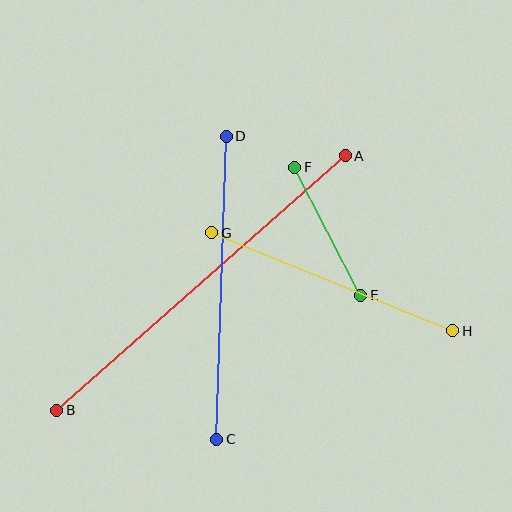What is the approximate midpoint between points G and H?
The midpoint is at approximately (332, 282) pixels.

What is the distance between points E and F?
The distance is approximately 144 pixels.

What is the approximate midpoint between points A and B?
The midpoint is at approximately (201, 283) pixels.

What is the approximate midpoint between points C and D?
The midpoint is at approximately (222, 288) pixels.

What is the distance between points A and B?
The distance is approximately 384 pixels.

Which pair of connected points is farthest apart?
Points A and B are farthest apart.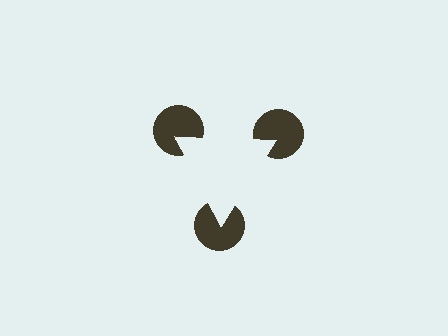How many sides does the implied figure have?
3 sides.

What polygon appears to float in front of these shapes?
An illusory triangle — its edges are inferred from the aligned wedge cuts in the pac-man discs, not physically drawn.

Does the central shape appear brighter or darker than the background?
It typically appears slightly brighter than the background, even though no actual brightness change is drawn.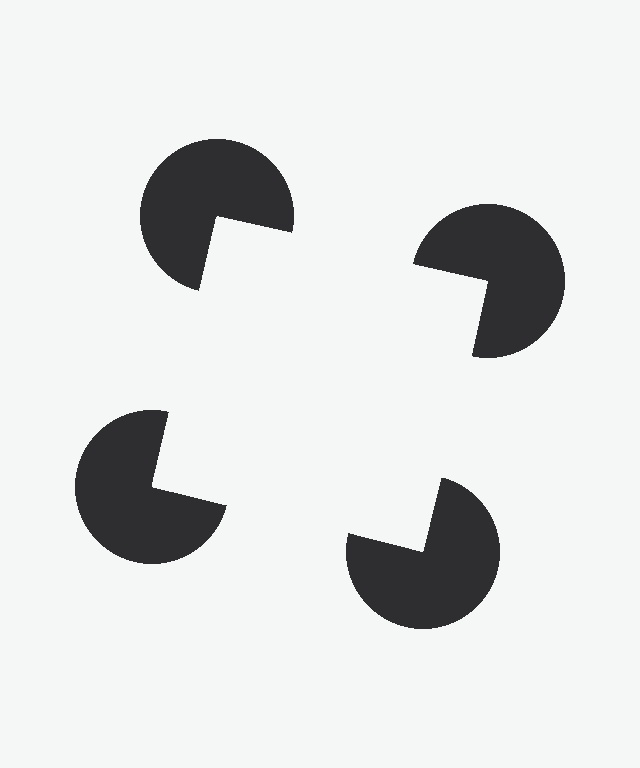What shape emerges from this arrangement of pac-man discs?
An illusory square — its edges are inferred from the aligned wedge cuts in the pac-man discs, not physically drawn.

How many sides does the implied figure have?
4 sides.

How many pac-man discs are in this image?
There are 4 — one at each vertex of the illusory square.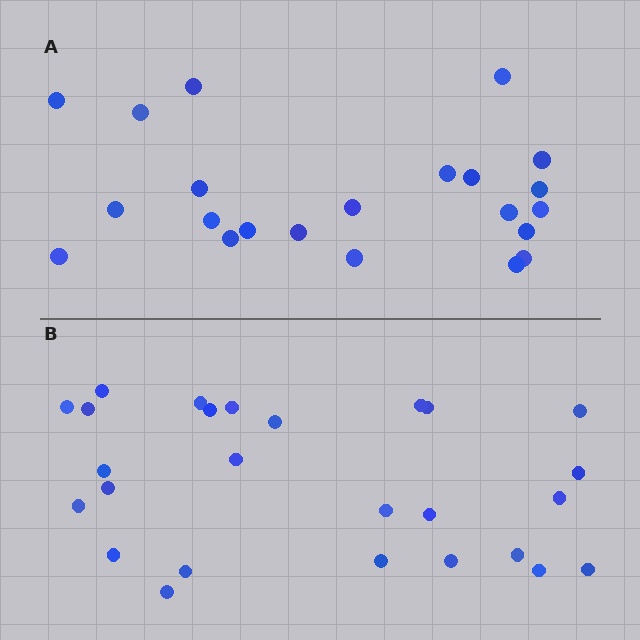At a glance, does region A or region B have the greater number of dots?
Region B (the bottom region) has more dots.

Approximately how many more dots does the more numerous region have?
Region B has about 4 more dots than region A.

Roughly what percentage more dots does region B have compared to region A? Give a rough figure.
About 20% more.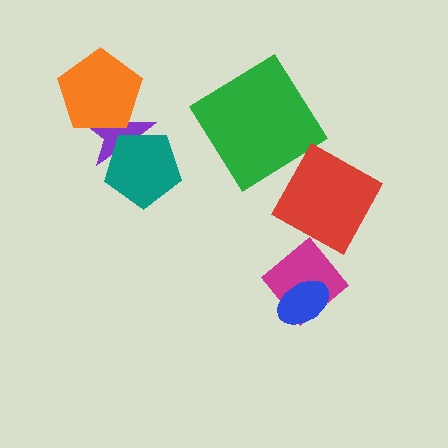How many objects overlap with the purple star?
2 objects overlap with the purple star.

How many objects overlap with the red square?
0 objects overlap with the red square.